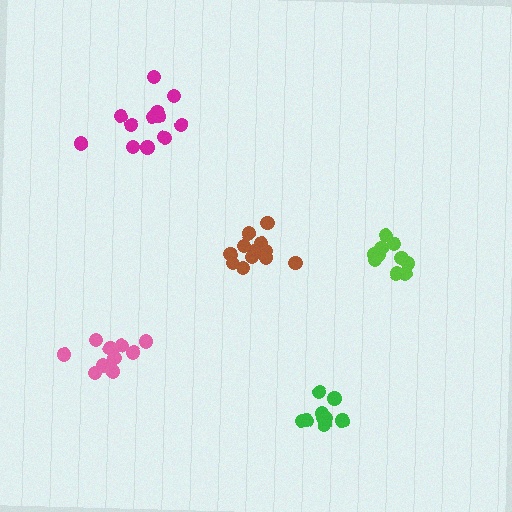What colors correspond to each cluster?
The clusters are colored: pink, green, brown, magenta, lime.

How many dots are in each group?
Group 1: 12 dots, Group 2: 9 dots, Group 3: 13 dots, Group 4: 12 dots, Group 5: 10 dots (56 total).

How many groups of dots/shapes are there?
There are 5 groups.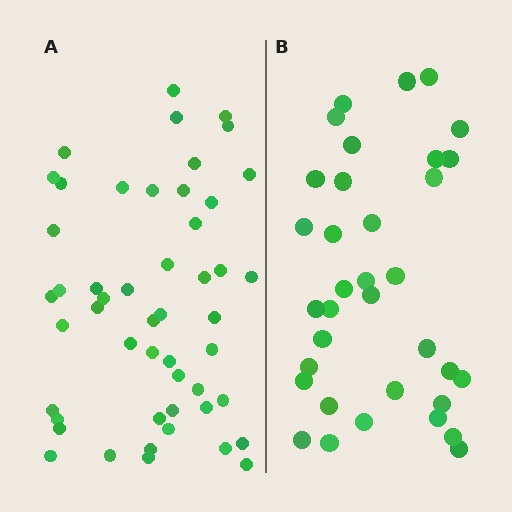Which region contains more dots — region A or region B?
Region A (the left region) has more dots.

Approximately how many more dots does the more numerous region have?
Region A has approximately 15 more dots than region B.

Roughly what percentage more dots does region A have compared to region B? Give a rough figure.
About 45% more.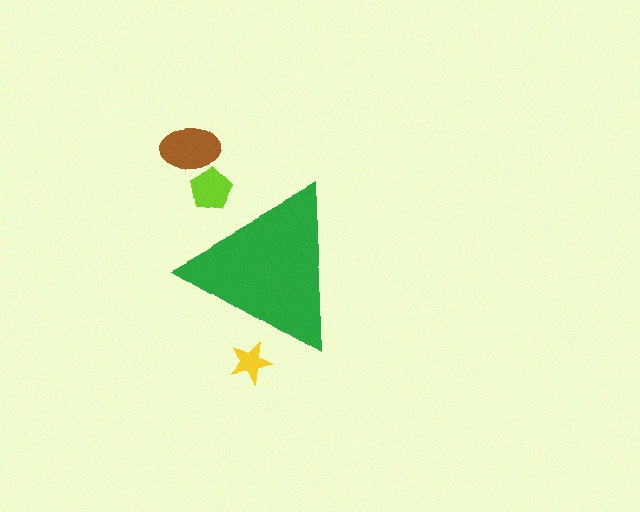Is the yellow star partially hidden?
Yes, the yellow star is partially hidden behind the green triangle.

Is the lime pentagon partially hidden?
Yes, the lime pentagon is partially hidden behind the green triangle.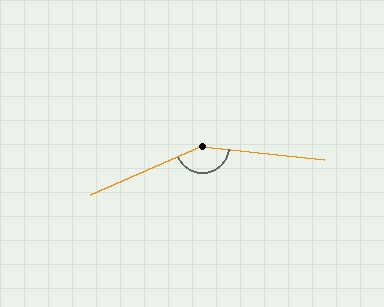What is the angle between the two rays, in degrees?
Approximately 150 degrees.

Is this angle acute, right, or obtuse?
It is obtuse.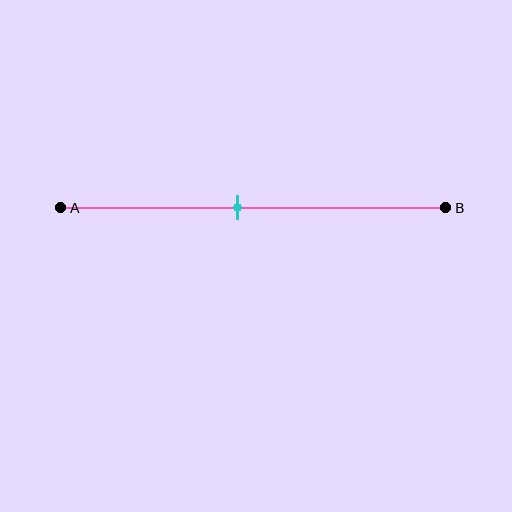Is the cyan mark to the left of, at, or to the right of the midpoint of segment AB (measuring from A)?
The cyan mark is to the left of the midpoint of segment AB.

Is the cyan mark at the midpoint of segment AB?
No, the mark is at about 45% from A, not at the 50% midpoint.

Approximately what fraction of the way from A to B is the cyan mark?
The cyan mark is approximately 45% of the way from A to B.